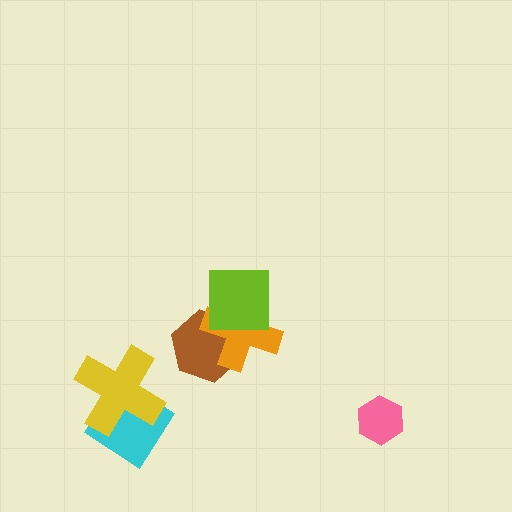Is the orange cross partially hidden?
Yes, it is partially covered by another shape.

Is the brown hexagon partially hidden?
Yes, it is partially covered by another shape.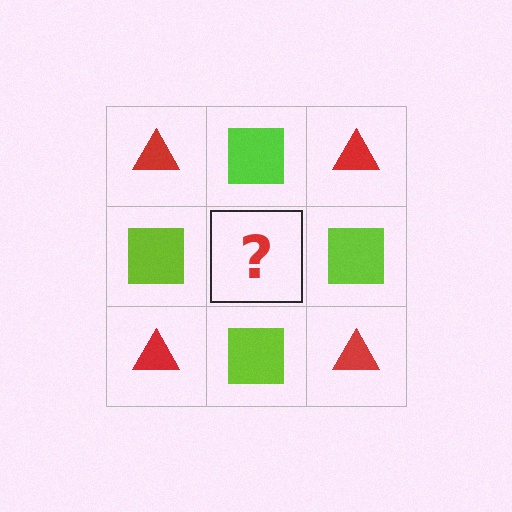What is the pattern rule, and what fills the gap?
The rule is that it alternates red triangle and lime square in a checkerboard pattern. The gap should be filled with a red triangle.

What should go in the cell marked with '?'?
The missing cell should contain a red triangle.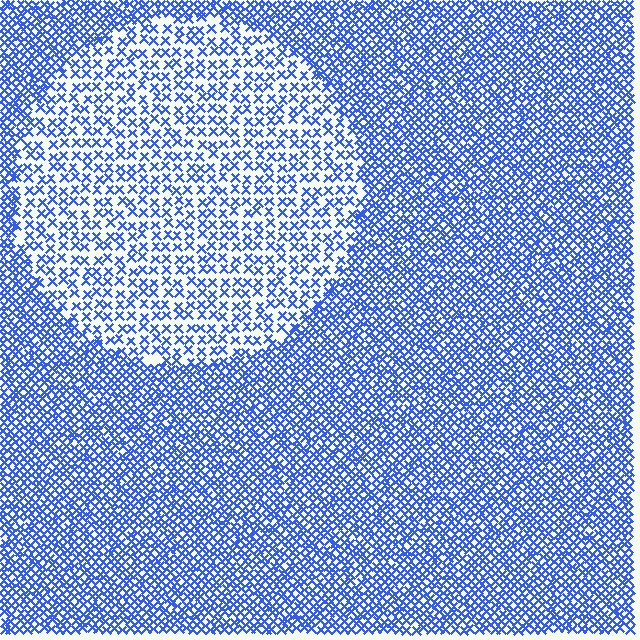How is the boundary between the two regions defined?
The boundary is defined by a change in element density (approximately 2.1x ratio). All elements are the same color, size, and shape.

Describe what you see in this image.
The image contains small blue elements arranged at two different densities. A circle-shaped region is visible where the elements are less densely packed than the surrounding area.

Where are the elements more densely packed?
The elements are more densely packed outside the circle boundary.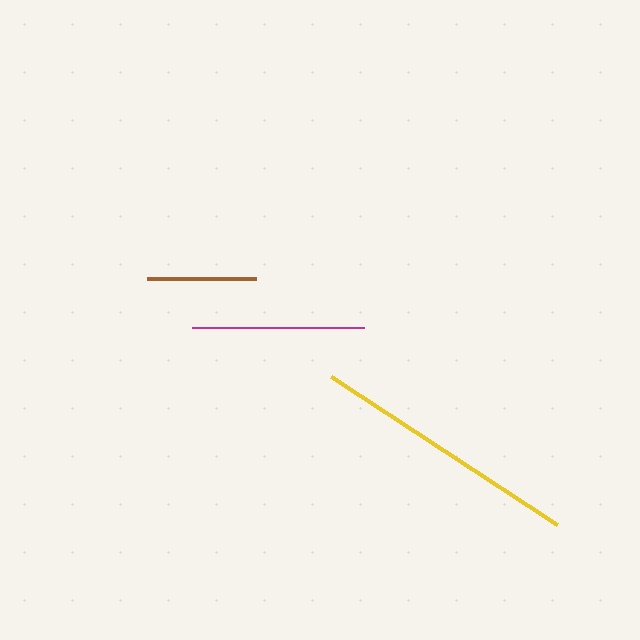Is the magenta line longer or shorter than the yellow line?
The yellow line is longer than the magenta line.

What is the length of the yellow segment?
The yellow segment is approximately 270 pixels long.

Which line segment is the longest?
The yellow line is the longest at approximately 270 pixels.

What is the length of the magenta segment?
The magenta segment is approximately 172 pixels long.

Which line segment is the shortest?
The brown line is the shortest at approximately 110 pixels.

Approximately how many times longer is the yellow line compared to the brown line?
The yellow line is approximately 2.5 times the length of the brown line.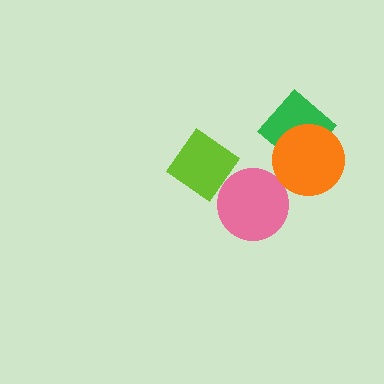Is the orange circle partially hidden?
No, no other shape covers it.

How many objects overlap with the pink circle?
1 object overlaps with the pink circle.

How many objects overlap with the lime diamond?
1 object overlaps with the lime diamond.